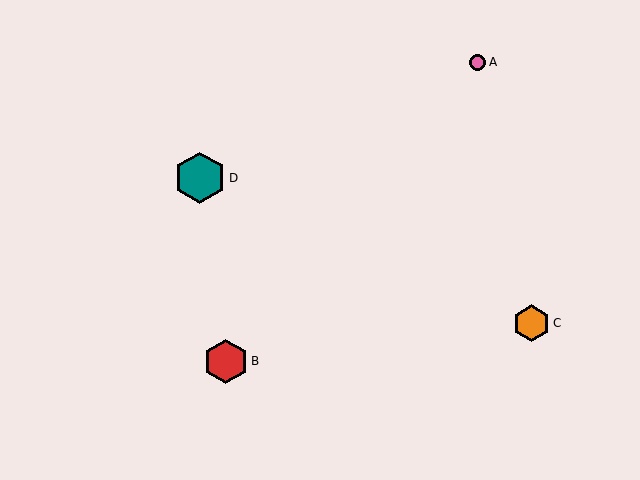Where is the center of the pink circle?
The center of the pink circle is at (478, 62).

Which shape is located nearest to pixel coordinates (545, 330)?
The orange hexagon (labeled C) at (531, 323) is nearest to that location.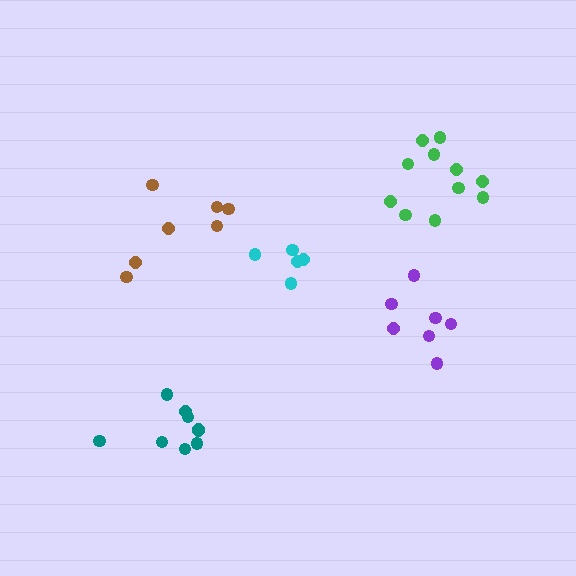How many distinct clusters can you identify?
There are 5 distinct clusters.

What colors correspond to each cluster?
The clusters are colored: cyan, brown, teal, purple, green.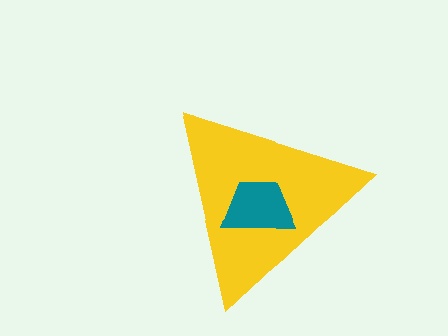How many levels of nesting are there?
2.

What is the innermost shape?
The teal trapezoid.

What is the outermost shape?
The yellow triangle.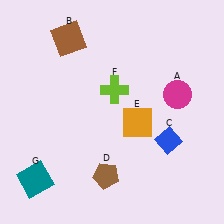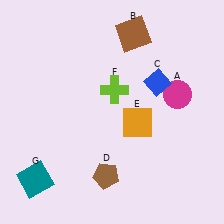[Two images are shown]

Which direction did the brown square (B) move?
The brown square (B) moved right.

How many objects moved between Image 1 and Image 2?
2 objects moved between the two images.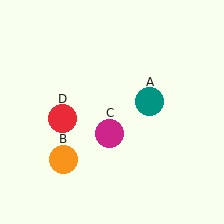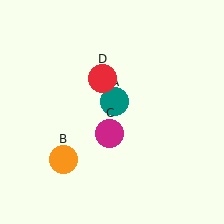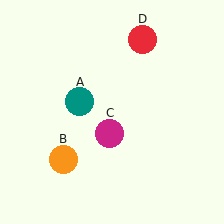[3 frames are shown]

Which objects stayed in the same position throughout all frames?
Orange circle (object B) and magenta circle (object C) remained stationary.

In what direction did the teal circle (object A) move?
The teal circle (object A) moved left.